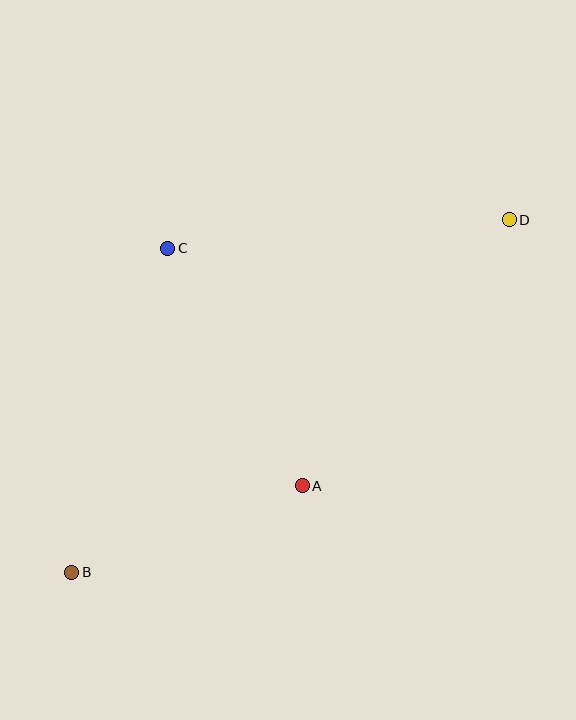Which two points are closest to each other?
Points A and B are closest to each other.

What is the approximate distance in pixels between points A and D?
The distance between A and D is approximately 337 pixels.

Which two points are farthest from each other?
Points B and D are farthest from each other.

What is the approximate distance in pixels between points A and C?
The distance between A and C is approximately 273 pixels.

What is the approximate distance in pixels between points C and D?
The distance between C and D is approximately 343 pixels.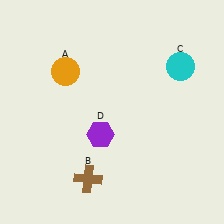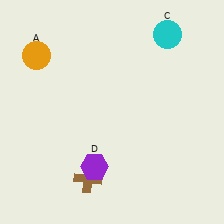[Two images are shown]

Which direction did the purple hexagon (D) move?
The purple hexagon (D) moved down.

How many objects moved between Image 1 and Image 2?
3 objects moved between the two images.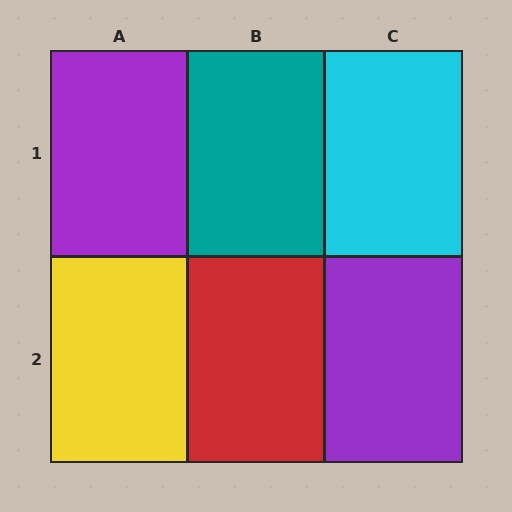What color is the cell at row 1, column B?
Teal.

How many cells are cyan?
1 cell is cyan.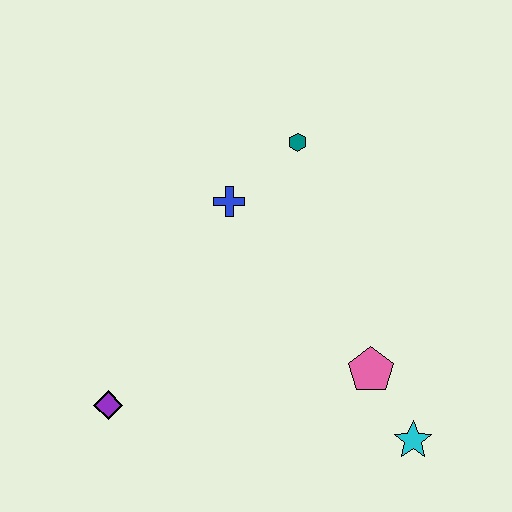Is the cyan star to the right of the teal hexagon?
Yes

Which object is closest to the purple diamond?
The blue cross is closest to the purple diamond.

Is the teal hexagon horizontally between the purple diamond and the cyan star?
Yes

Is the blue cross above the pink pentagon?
Yes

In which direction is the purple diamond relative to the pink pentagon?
The purple diamond is to the left of the pink pentagon.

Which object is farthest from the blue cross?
The cyan star is farthest from the blue cross.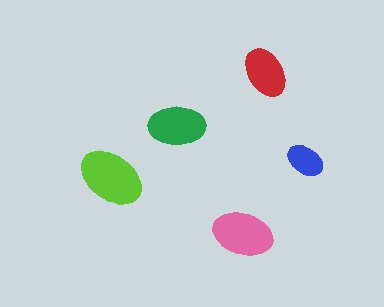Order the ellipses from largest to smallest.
the lime one, the pink one, the green one, the red one, the blue one.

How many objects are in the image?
There are 5 objects in the image.